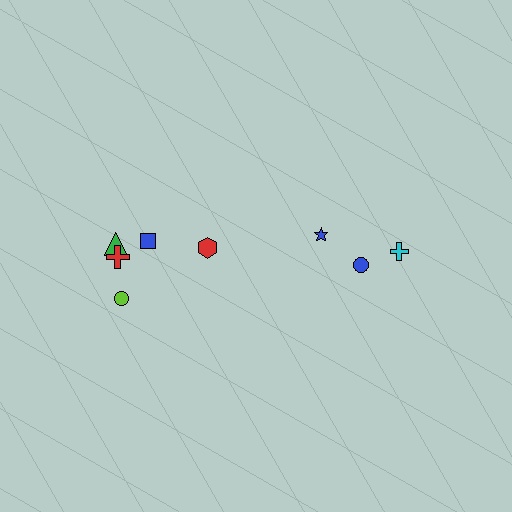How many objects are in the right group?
There are 3 objects.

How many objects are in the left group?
There are 5 objects.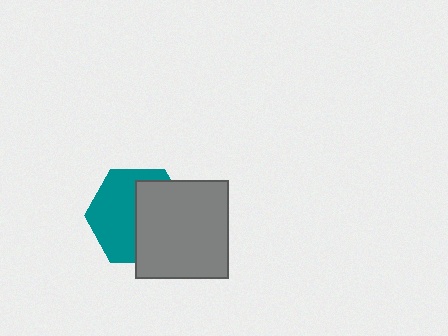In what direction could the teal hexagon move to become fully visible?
The teal hexagon could move left. That would shift it out from behind the gray rectangle entirely.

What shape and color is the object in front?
The object in front is a gray rectangle.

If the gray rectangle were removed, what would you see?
You would see the complete teal hexagon.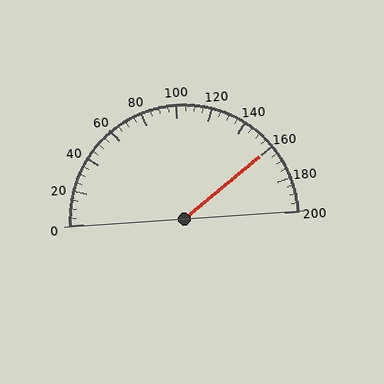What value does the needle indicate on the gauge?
The needle indicates approximately 160.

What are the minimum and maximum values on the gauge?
The gauge ranges from 0 to 200.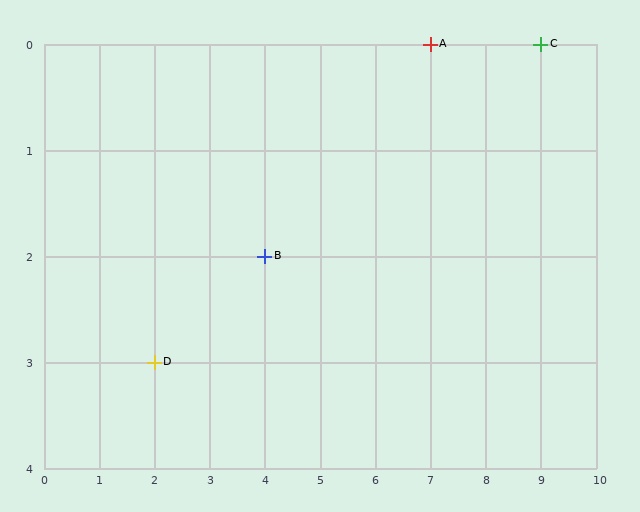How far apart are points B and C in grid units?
Points B and C are 5 columns and 2 rows apart (about 5.4 grid units diagonally).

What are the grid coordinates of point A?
Point A is at grid coordinates (7, 0).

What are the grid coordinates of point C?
Point C is at grid coordinates (9, 0).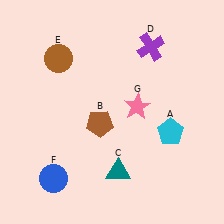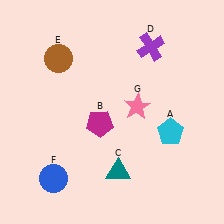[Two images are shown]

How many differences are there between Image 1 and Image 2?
There is 1 difference between the two images.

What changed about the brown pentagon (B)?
In Image 1, B is brown. In Image 2, it changed to magenta.